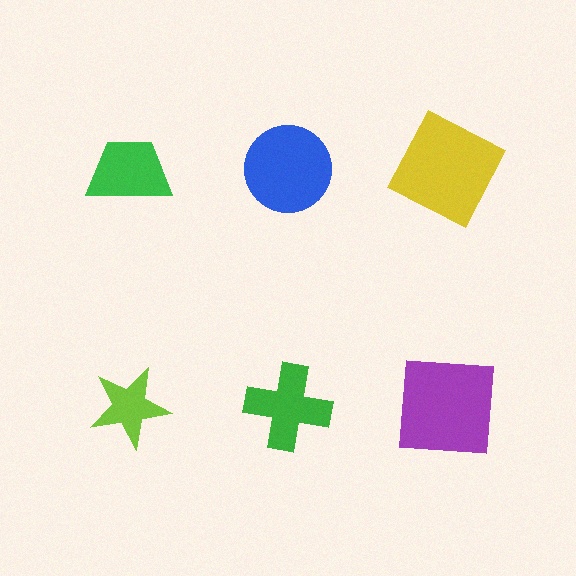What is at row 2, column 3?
A purple square.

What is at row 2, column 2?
A green cross.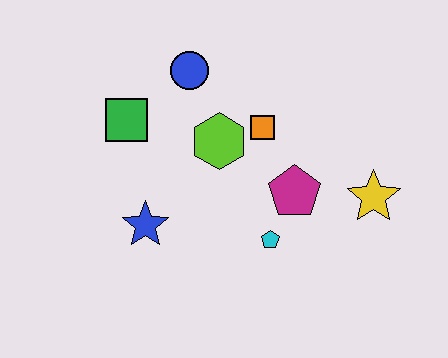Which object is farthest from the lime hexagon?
The yellow star is farthest from the lime hexagon.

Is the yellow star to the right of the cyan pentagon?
Yes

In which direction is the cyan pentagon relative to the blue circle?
The cyan pentagon is below the blue circle.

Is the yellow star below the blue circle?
Yes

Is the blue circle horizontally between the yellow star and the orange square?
No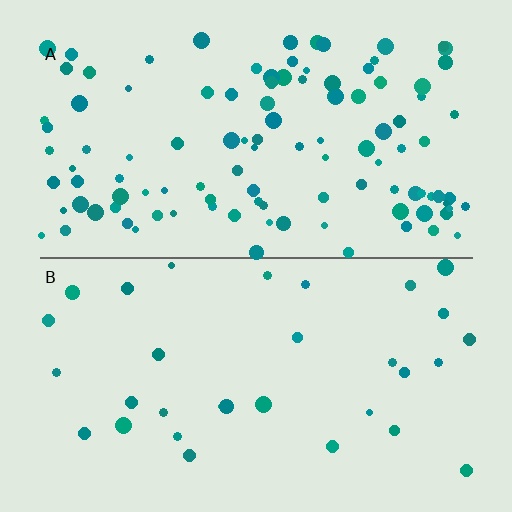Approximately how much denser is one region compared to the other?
Approximately 3.5× — region A over region B.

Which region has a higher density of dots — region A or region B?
A (the top).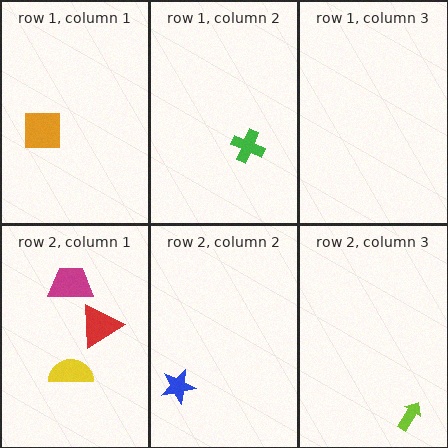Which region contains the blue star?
The row 2, column 2 region.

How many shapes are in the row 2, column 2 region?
1.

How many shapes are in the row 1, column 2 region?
1.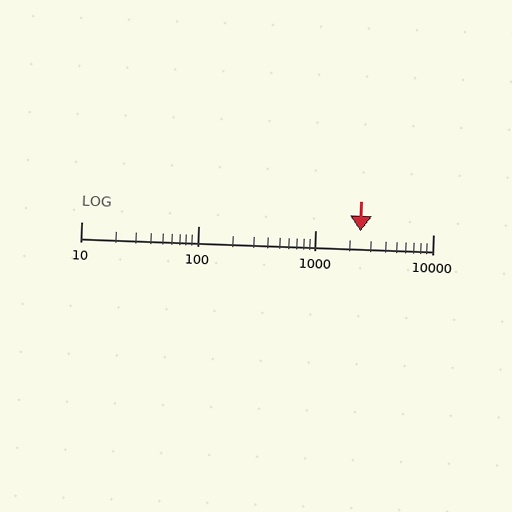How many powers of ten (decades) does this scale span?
The scale spans 3 decades, from 10 to 10000.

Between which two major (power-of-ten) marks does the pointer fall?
The pointer is between 1000 and 10000.